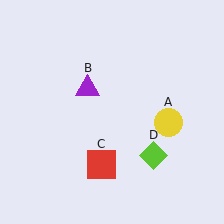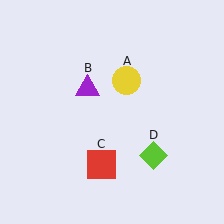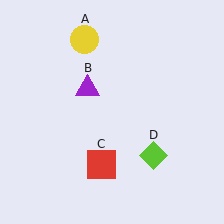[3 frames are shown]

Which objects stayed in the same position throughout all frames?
Purple triangle (object B) and red square (object C) and lime diamond (object D) remained stationary.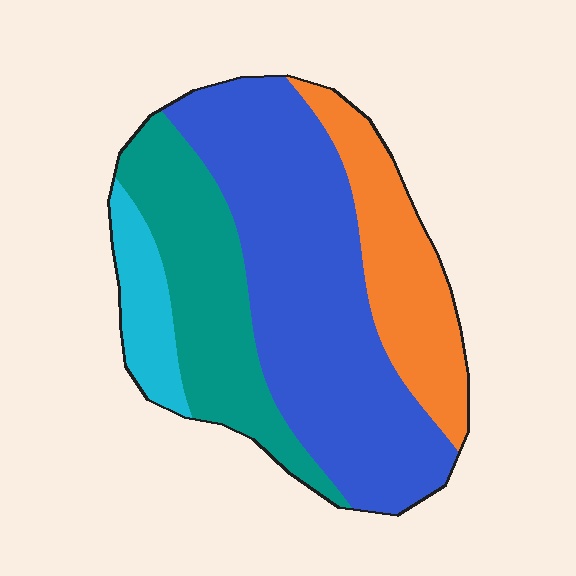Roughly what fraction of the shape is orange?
Orange takes up about one fifth (1/5) of the shape.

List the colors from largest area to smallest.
From largest to smallest: blue, teal, orange, cyan.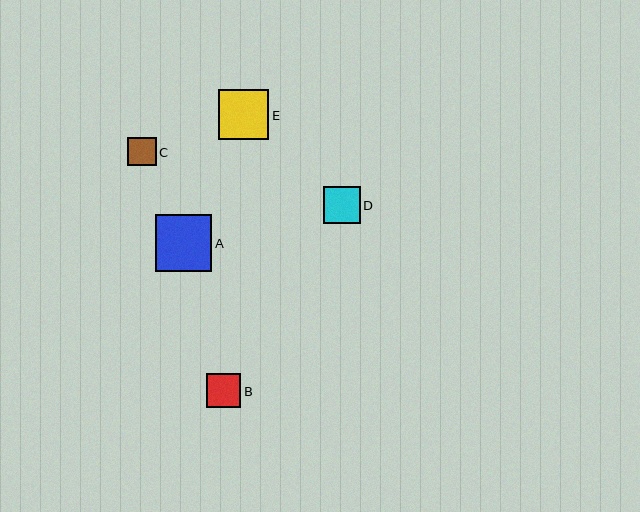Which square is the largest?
Square A is the largest with a size of approximately 57 pixels.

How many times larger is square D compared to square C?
Square D is approximately 1.3 times the size of square C.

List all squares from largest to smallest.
From largest to smallest: A, E, D, B, C.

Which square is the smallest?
Square C is the smallest with a size of approximately 29 pixels.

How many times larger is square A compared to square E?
Square A is approximately 1.1 times the size of square E.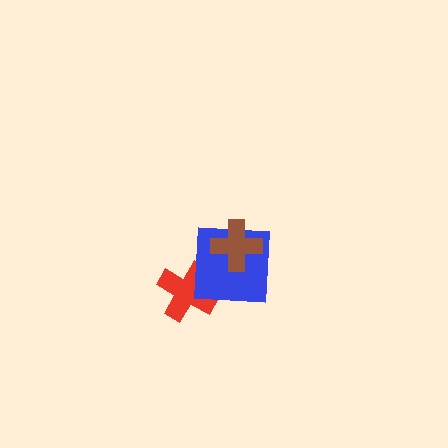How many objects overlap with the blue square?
2 objects overlap with the blue square.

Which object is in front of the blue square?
The brown cross is in front of the blue square.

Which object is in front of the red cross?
The blue square is in front of the red cross.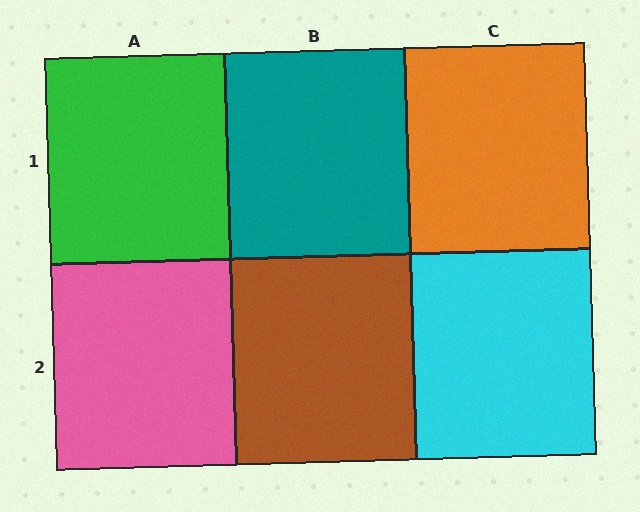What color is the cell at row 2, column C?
Cyan.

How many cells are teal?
1 cell is teal.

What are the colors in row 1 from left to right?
Green, teal, orange.